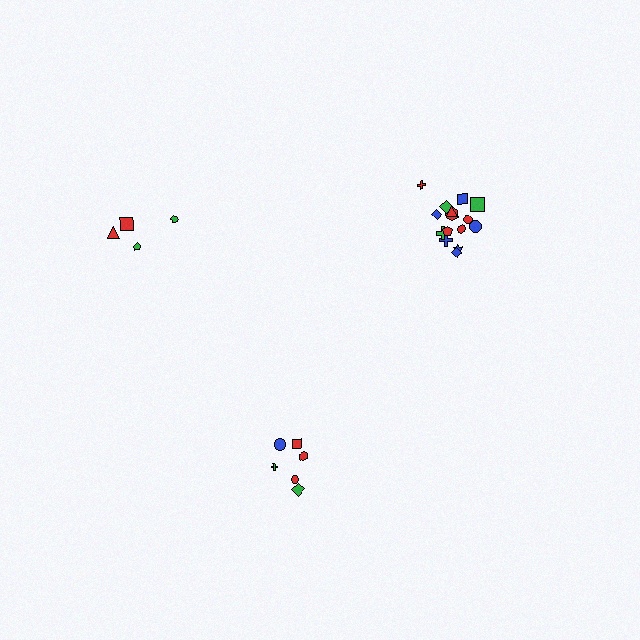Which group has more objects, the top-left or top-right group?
The top-right group.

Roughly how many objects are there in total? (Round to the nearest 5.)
Roughly 25 objects in total.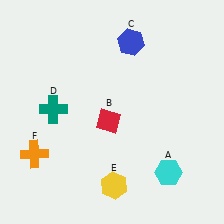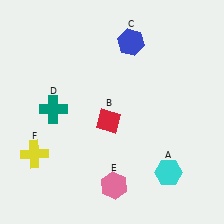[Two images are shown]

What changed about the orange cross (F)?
In Image 1, F is orange. In Image 2, it changed to yellow.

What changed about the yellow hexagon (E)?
In Image 1, E is yellow. In Image 2, it changed to pink.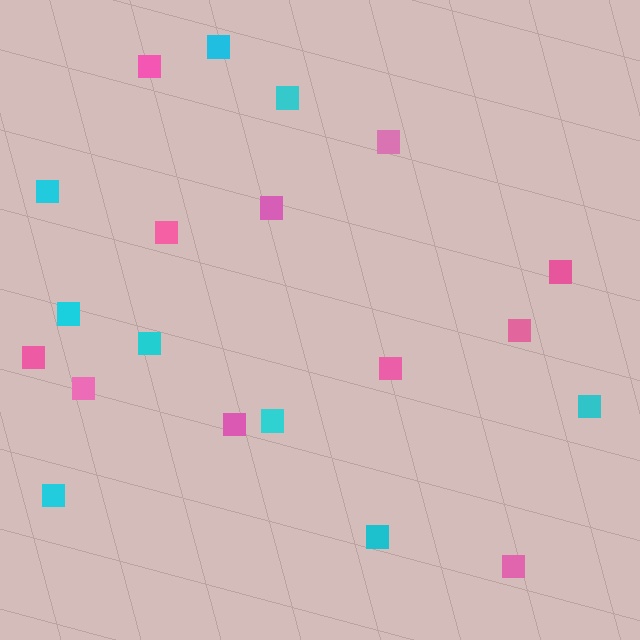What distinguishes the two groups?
There are 2 groups: one group of cyan squares (9) and one group of pink squares (11).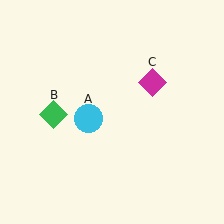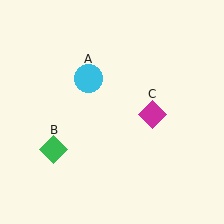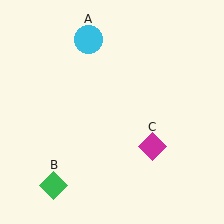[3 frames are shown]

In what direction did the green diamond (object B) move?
The green diamond (object B) moved down.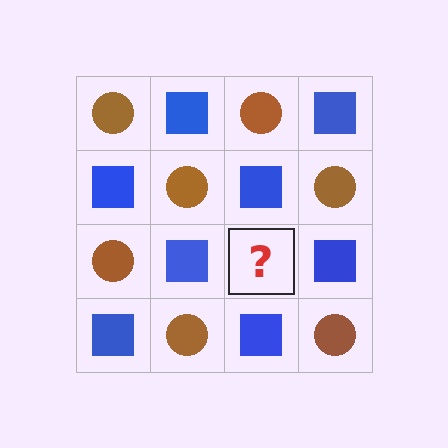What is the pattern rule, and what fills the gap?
The rule is that it alternates brown circle and blue square in a checkerboard pattern. The gap should be filled with a brown circle.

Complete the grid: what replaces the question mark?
The question mark should be replaced with a brown circle.